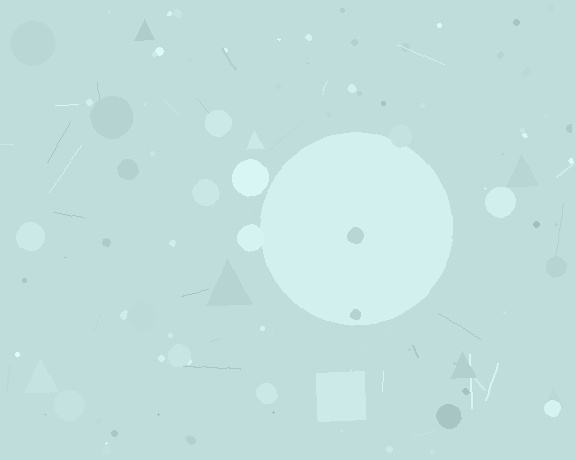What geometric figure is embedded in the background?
A circle is embedded in the background.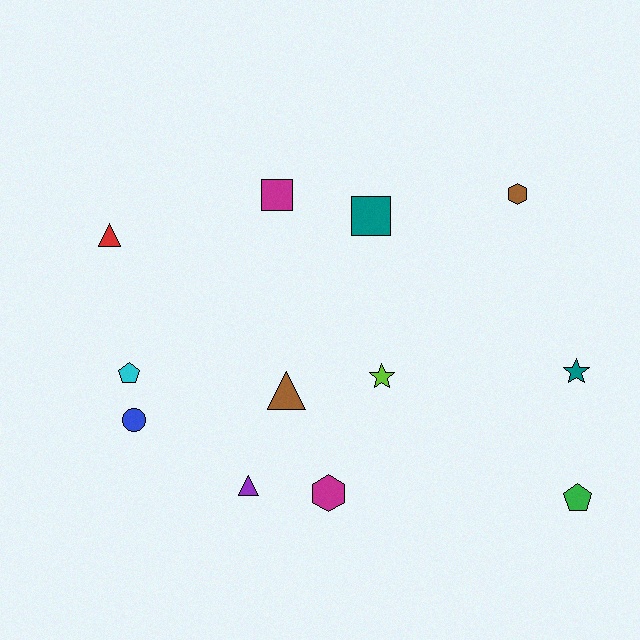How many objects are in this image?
There are 12 objects.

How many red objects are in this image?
There is 1 red object.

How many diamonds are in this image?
There are no diamonds.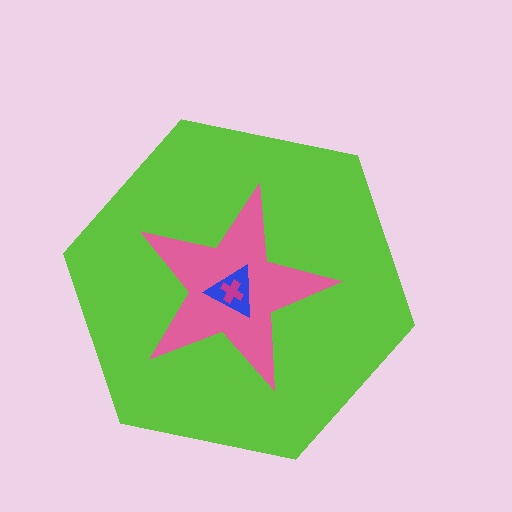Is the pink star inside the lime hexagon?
Yes.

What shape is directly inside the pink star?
The blue triangle.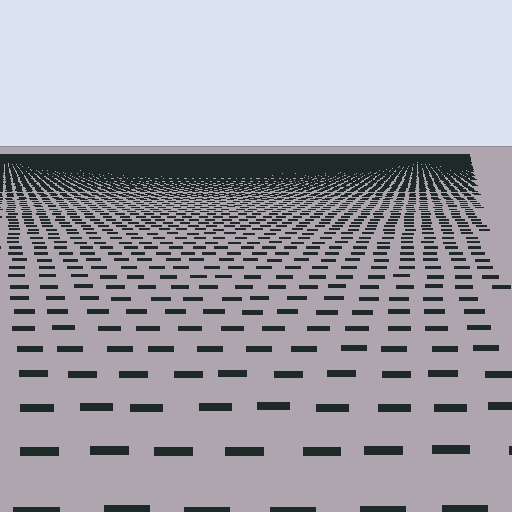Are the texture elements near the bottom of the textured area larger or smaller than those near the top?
Larger. Near the bottom, elements are closer to the viewer and appear at a bigger on-screen size.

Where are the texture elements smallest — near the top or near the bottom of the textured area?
Near the top.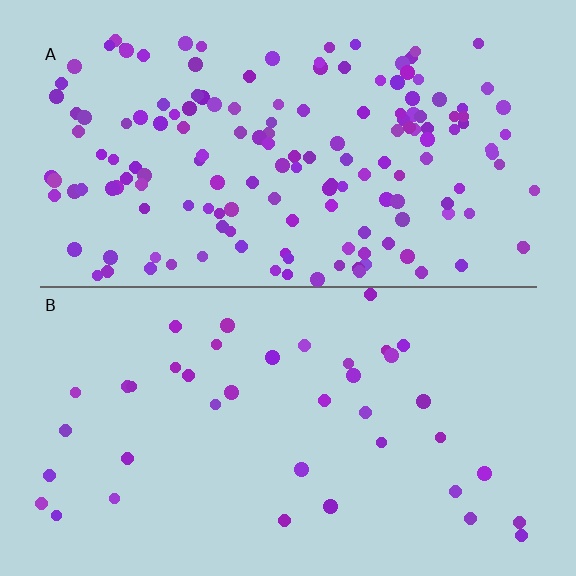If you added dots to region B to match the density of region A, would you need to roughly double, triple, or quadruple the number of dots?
Approximately quadruple.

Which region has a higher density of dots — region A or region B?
A (the top).